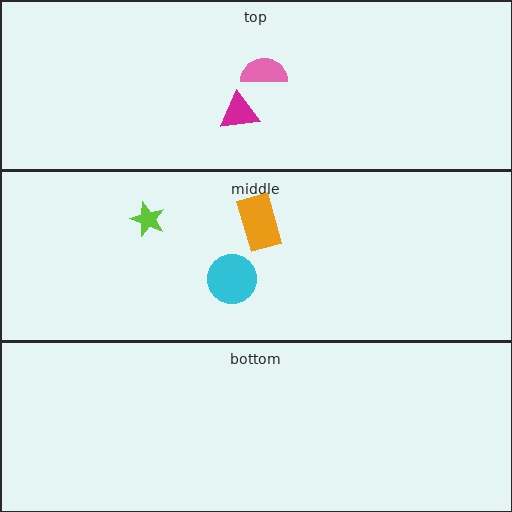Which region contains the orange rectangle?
The middle region.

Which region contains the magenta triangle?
The top region.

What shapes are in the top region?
The magenta triangle, the pink semicircle.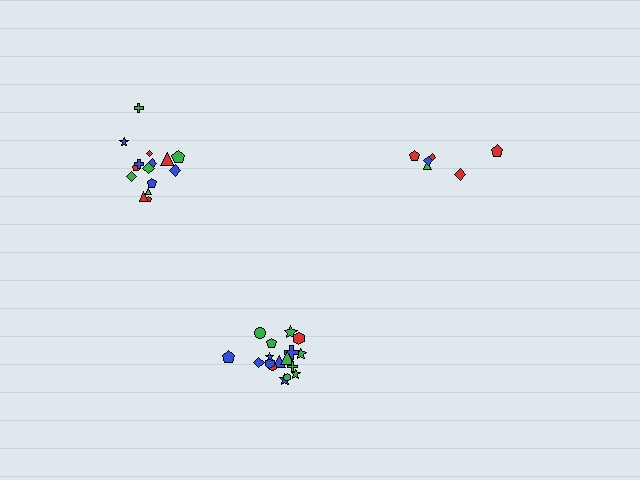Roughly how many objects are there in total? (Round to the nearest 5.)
Roughly 40 objects in total.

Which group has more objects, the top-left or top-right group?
The top-left group.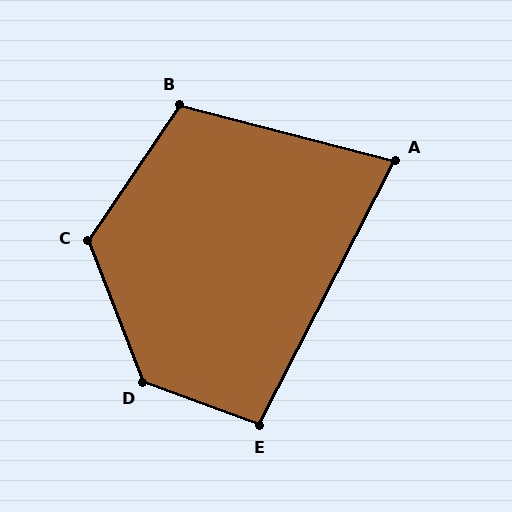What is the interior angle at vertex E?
Approximately 97 degrees (obtuse).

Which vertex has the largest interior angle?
D, at approximately 132 degrees.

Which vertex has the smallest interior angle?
A, at approximately 77 degrees.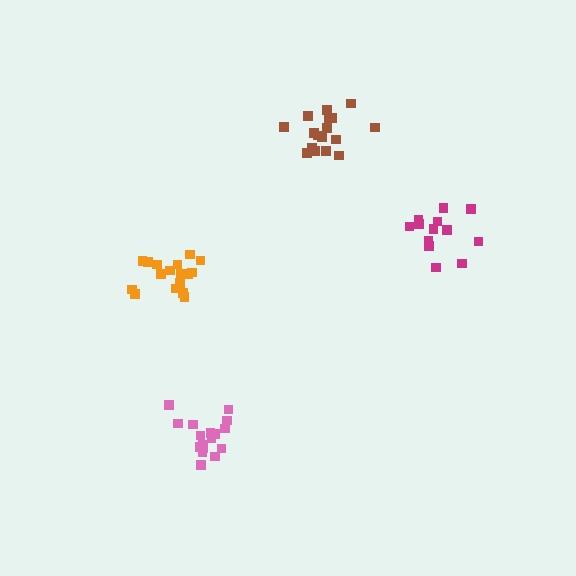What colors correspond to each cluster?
The clusters are colored: brown, orange, pink, magenta.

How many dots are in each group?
Group 1: 18 dots, Group 2: 18 dots, Group 3: 18 dots, Group 4: 13 dots (67 total).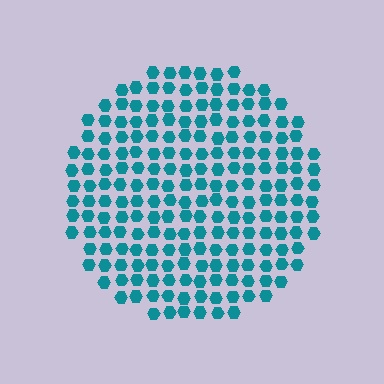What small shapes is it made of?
It is made of small hexagons.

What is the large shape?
The large shape is a circle.